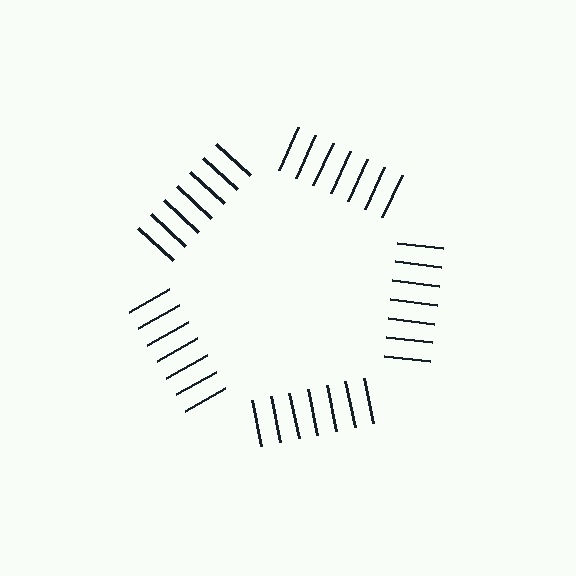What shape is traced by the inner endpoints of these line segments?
An illusory pentagon — the line segments terminate on its edges but no continuous stroke is drawn.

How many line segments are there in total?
35 — 7 along each of the 5 edges.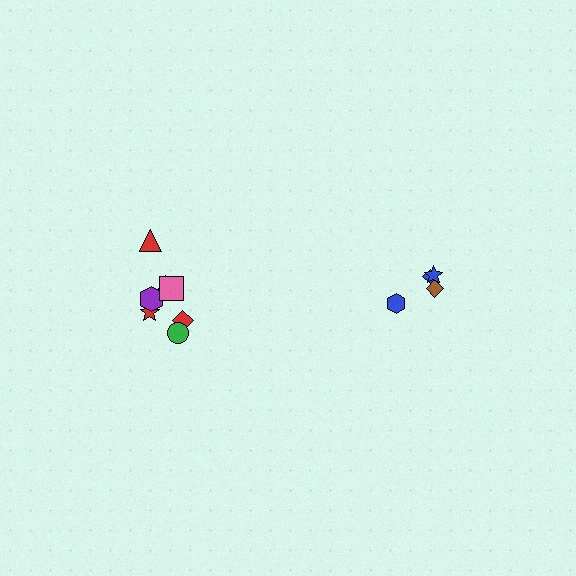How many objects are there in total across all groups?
There are 11 objects.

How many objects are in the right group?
There are 4 objects.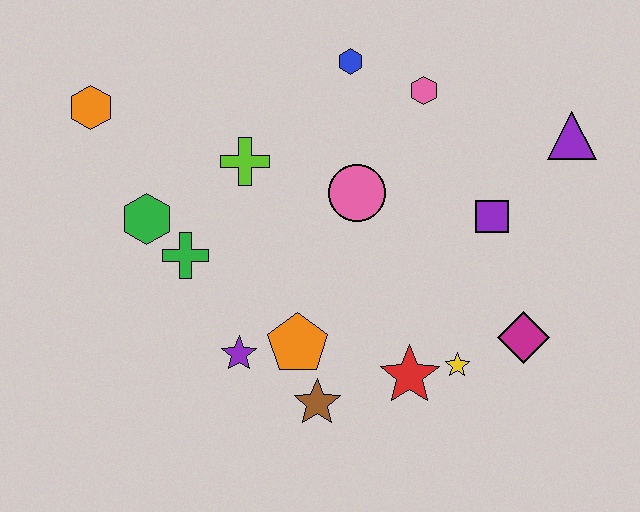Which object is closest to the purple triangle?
The purple square is closest to the purple triangle.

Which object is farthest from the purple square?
The orange hexagon is farthest from the purple square.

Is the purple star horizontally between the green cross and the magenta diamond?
Yes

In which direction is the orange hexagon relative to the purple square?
The orange hexagon is to the left of the purple square.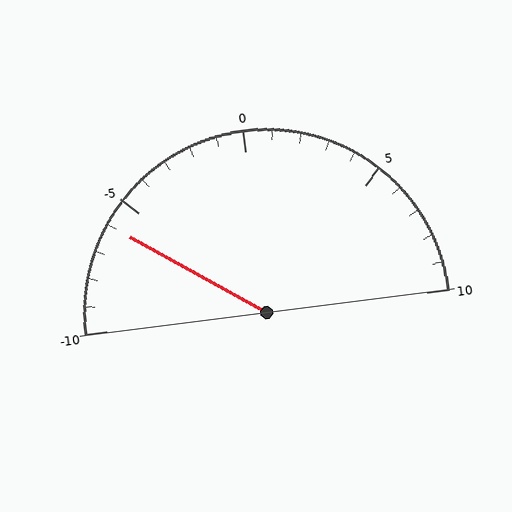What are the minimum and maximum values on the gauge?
The gauge ranges from -10 to 10.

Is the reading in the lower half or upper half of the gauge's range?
The reading is in the lower half of the range (-10 to 10).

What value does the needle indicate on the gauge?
The needle indicates approximately -6.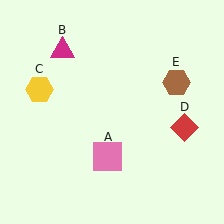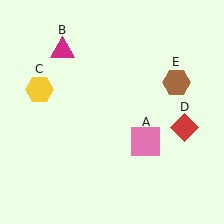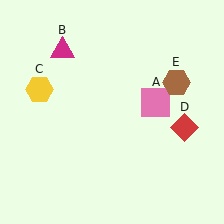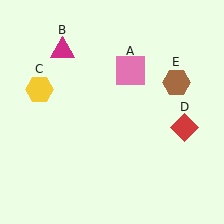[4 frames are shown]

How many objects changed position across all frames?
1 object changed position: pink square (object A).